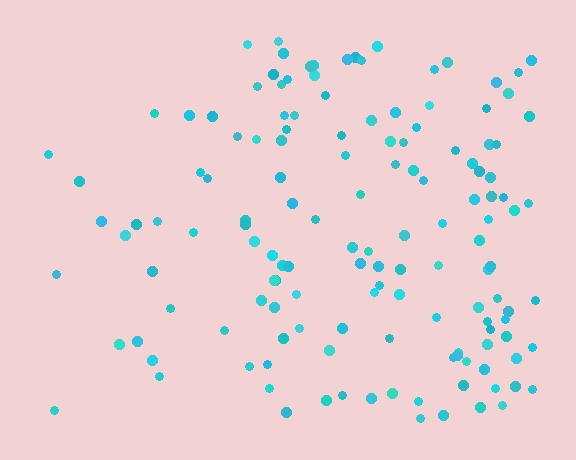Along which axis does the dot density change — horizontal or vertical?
Horizontal.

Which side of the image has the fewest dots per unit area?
The left.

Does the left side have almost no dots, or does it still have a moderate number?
Still a moderate number, just noticeably fewer than the right.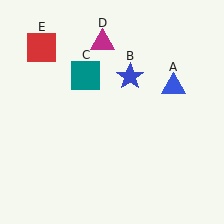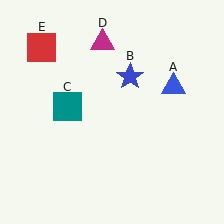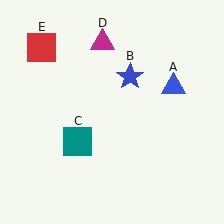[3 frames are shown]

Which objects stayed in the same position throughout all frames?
Blue triangle (object A) and blue star (object B) and magenta triangle (object D) and red square (object E) remained stationary.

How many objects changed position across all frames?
1 object changed position: teal square (object C).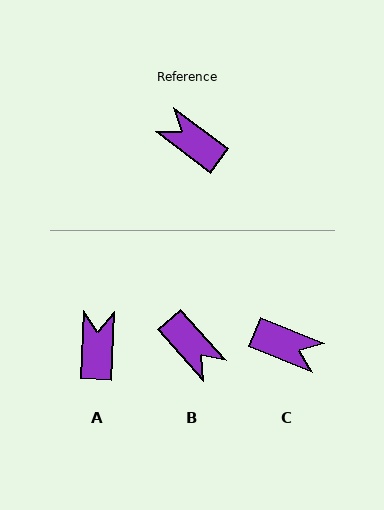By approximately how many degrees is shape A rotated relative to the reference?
Approximately 56 degrees clockwise.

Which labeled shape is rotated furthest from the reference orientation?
B, about 169 degrees away.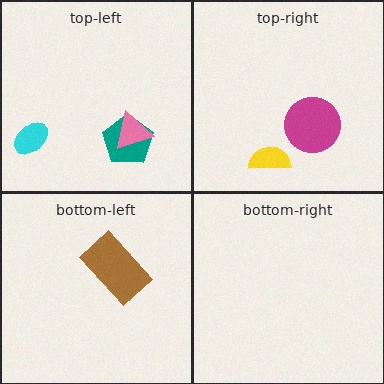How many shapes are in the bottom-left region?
1.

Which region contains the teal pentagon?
The top-left region.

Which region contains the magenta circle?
The top-right region.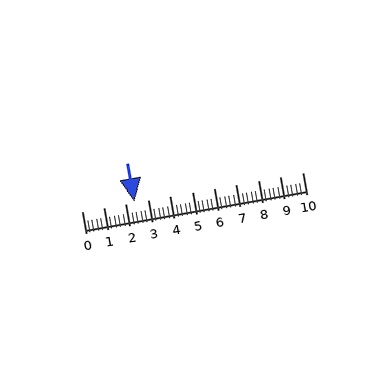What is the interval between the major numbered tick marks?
The major tick marks are spaced 1 units apart.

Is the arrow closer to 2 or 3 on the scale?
The arrow is closer to 2.